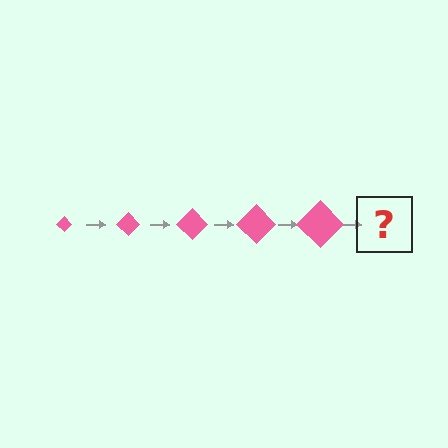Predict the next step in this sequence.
The next step is a pink diamond, larger than the previous one.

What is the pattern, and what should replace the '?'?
The pattern is that the diamond gets progressively larger each step. The '?' should be a pink diamond, larger than the previous one.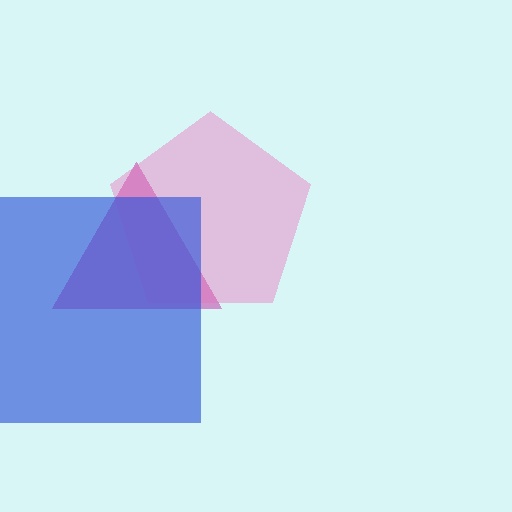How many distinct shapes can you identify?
There are 3 distinct shapes: a magenta triangle, a pink pentagon, a blue square.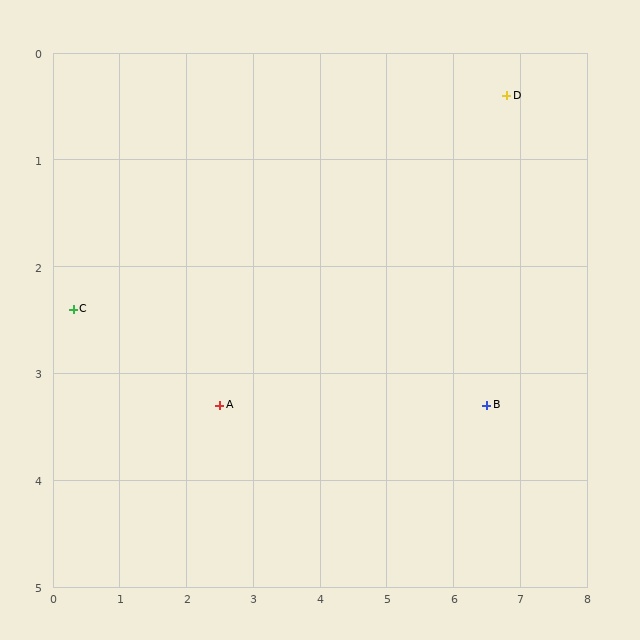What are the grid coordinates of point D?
Point D is at approximately (6.8, 0.4).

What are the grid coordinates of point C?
Point C is at approximately (0.3, 2.4).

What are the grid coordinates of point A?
Point A is at approximately (2.5, 3.3).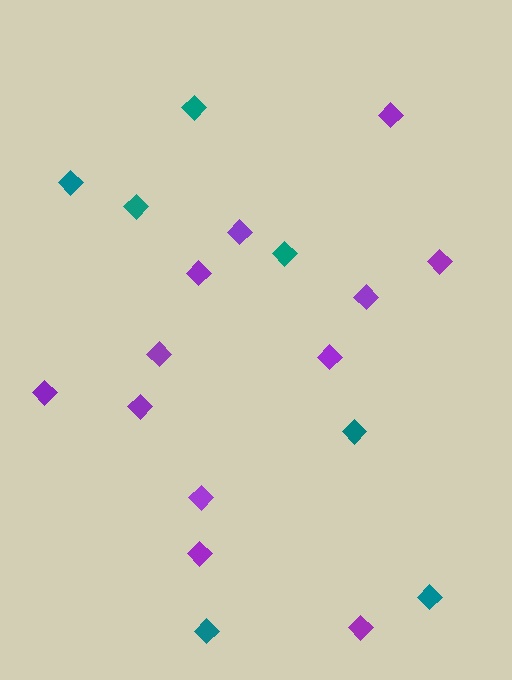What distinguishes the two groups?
There are 2 groups: one group of purple diamonds (12) and one group of teal diamonds (7).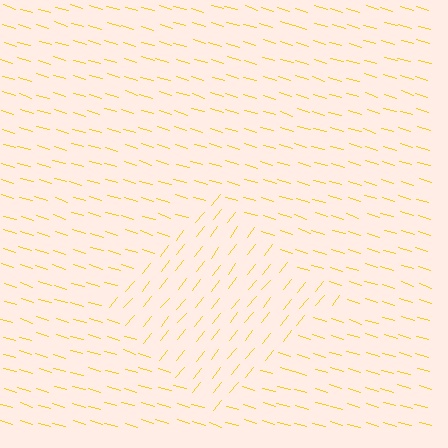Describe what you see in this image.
The image is filled with small yellow line segments. A diamond region in the image has lines oriented differently from the surrounding lines, creating a visible texture boundary.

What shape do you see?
I see a diamond.